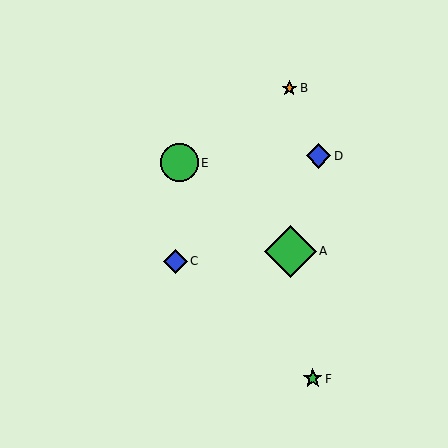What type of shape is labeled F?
Shape F is a green star.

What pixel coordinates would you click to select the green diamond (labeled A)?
Click at (290, 251) to select the green diamond A.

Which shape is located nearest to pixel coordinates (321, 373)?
The green star (labeled F) at (313, 379) is nearest to that location.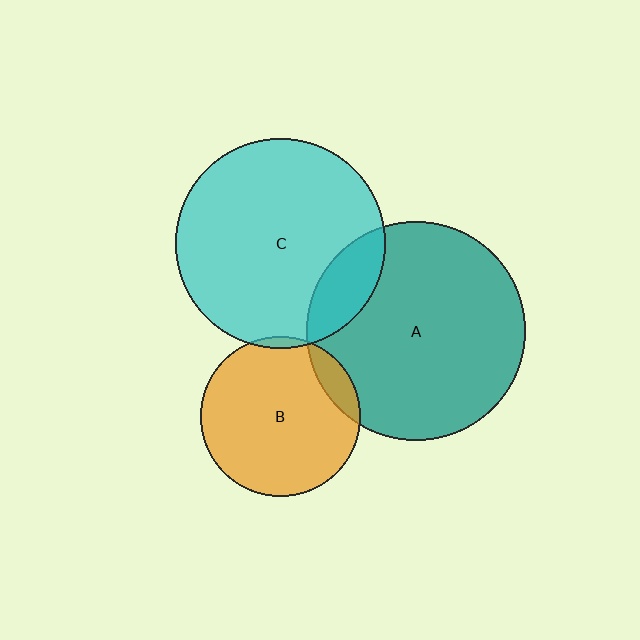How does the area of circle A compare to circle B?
Approximately 1.9 times.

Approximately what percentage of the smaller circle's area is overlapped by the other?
Approximately 5%.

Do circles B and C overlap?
Yes.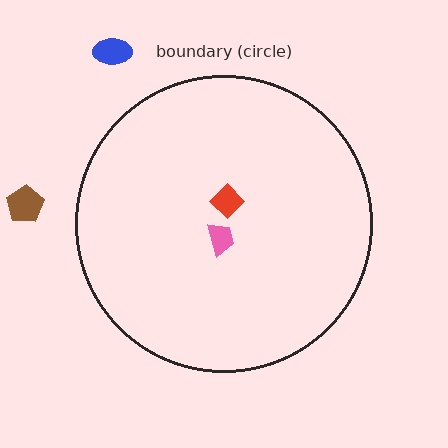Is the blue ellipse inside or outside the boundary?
Outside.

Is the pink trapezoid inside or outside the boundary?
Inside.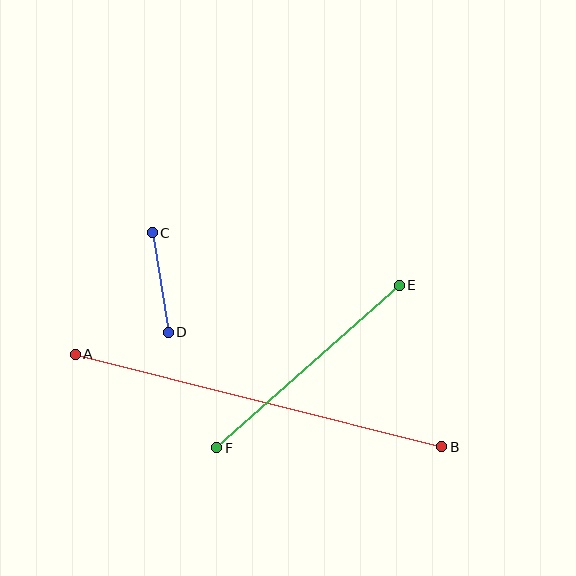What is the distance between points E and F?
The distance is approximately 245 pixels.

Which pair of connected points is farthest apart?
Points A and B are farthest apart.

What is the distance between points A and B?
The distance is approximately 378 pixels.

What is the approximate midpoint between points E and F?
The midpoint is at approximately (308, 366) pixels.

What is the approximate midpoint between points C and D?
The midpoint is at approximately (160, 282) pixels.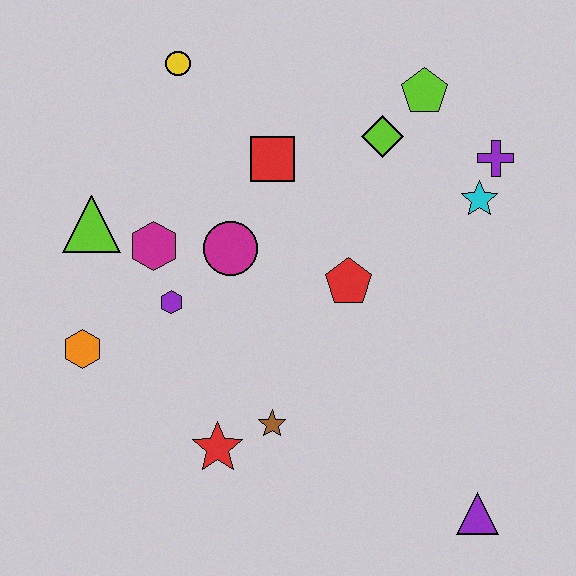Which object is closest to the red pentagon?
The magenta circle is closest to the red pentagon.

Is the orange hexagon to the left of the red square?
Yes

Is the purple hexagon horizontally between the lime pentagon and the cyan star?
No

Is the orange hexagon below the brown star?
No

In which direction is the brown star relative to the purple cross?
The brown star is below the purple cross.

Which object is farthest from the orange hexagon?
The purple cross is farthest from the orange hexagon.